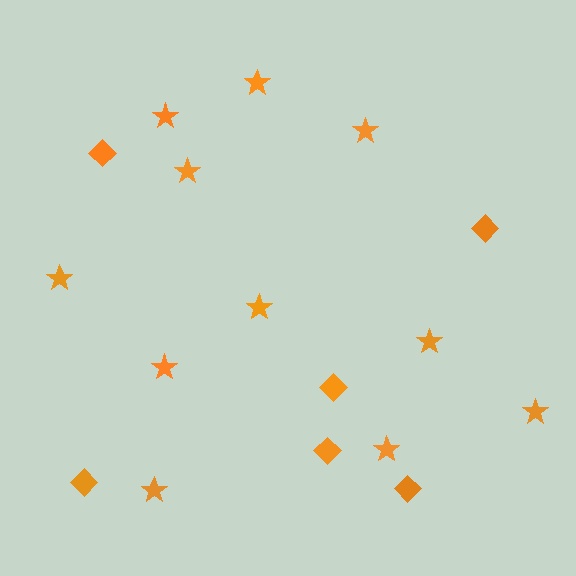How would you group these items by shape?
There are 2 groups: one group of stars (11) and one group of diamonds (6).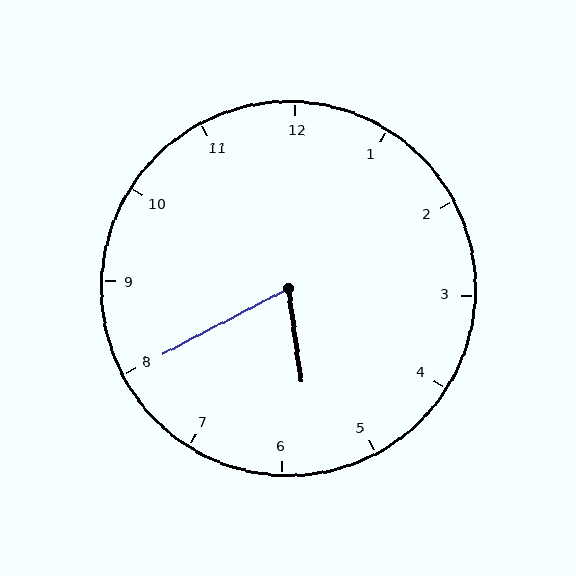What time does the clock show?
5:40.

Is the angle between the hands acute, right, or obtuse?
It is acute.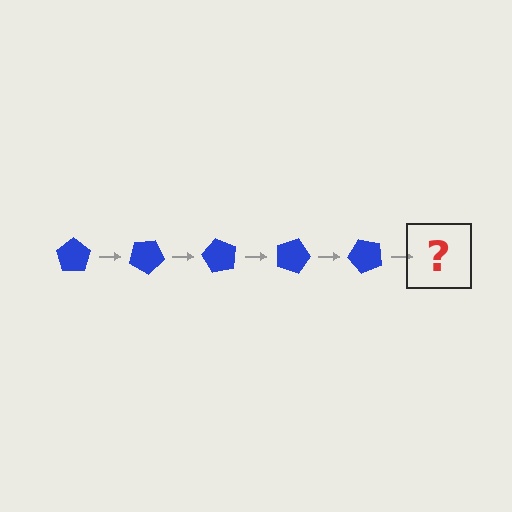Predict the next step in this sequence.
The next step is a blue pentagon rotated 150 degrees.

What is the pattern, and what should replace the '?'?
The pattern is that the pentagon rotates 30 degrees each step. The '?' should be a blue pentagon rotated 150 degrees.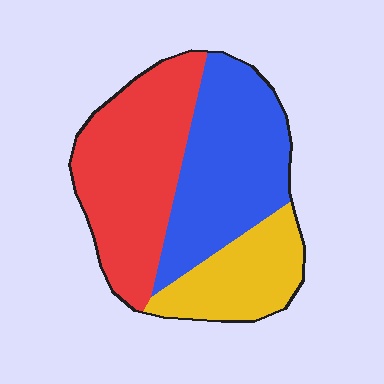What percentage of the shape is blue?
Blue covers about 40% of the shape.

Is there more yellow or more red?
Red.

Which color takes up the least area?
Yellow, at roughly 20%.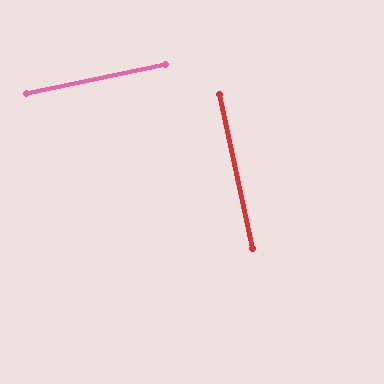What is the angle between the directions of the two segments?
Approximately 90 degrees.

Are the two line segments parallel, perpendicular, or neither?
Perpendicular — they meet at approximately 90°.